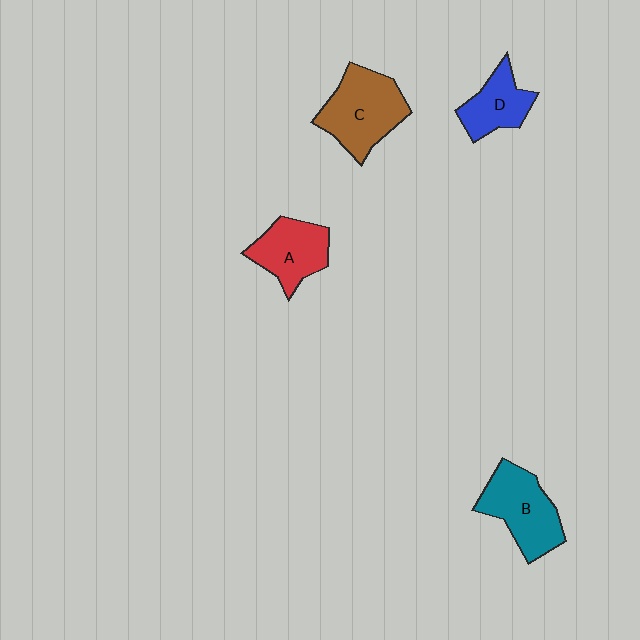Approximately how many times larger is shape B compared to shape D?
Approximately 1.4 times.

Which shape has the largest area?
Shape C (brown).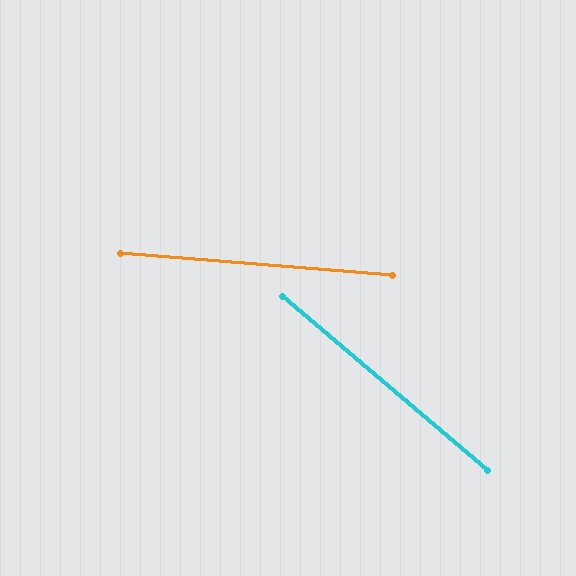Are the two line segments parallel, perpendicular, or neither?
Neither parallel nor perpendicular — they differ by about 36°.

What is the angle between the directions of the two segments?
Approximately 36 degrees.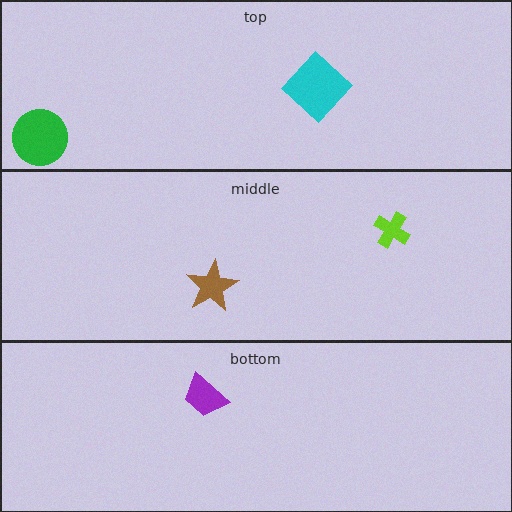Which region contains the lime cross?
The middle region.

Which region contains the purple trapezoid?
The bottom region.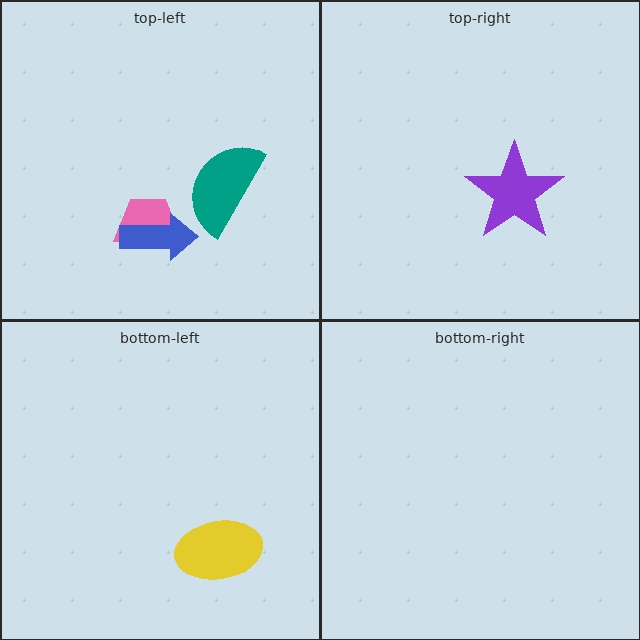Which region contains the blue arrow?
The top-left region.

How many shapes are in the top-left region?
3.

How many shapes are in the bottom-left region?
1.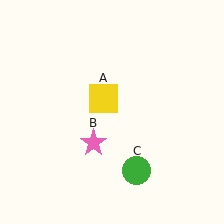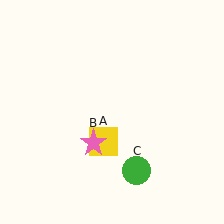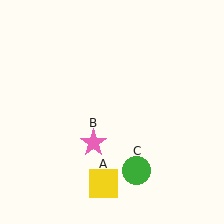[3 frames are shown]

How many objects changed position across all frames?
1 object changed position: yellow square (object A).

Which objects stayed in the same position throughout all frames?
Pink star (object B) and green circle (object C) remained stationary.